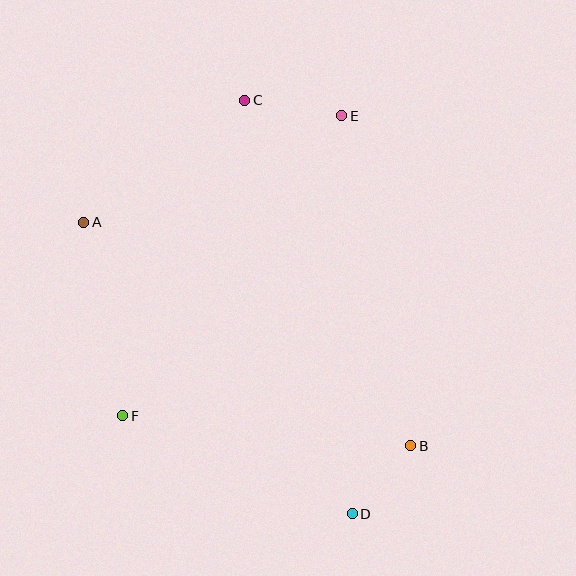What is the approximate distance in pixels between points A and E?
The distance between A and E is approximately 279 pixels.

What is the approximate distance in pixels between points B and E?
The distance between B and E is approximately 337 pixels.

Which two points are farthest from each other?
Points C and D are farthest from each other.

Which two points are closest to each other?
Points B and D are closest to each other.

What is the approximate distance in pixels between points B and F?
The distance between B and F is approximately 290 pixels.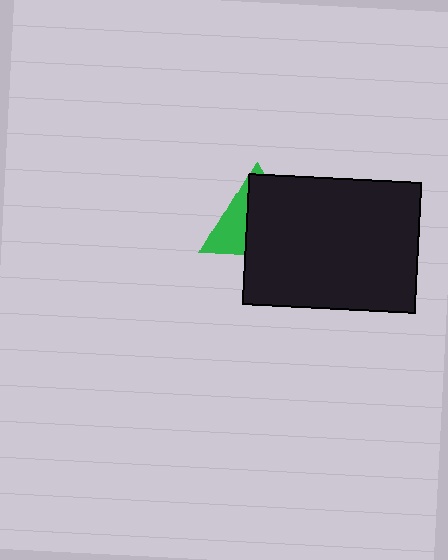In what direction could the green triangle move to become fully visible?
The green triangle could move left. That would shift it out from behind the black rectangle entirely.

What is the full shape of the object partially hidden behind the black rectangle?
The partially hidden object is a green triangle.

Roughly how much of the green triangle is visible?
A small part of it is visible (roughly 38%).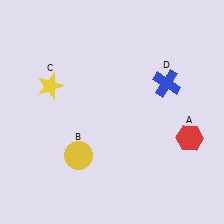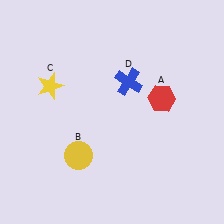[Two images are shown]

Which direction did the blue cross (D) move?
The blue cross (D) moved left.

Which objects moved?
The objects that moved are: the red hexagon (A), the blue cross (D).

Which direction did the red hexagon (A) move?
The red hexagon (A) moved up.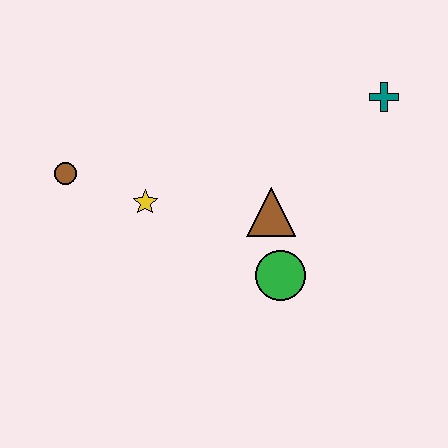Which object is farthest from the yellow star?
The teal cross is farthest from the yellow star.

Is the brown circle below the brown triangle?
No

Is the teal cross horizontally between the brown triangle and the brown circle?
No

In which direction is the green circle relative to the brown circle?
The green circle is to the right of the brown circle.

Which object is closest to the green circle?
The brown triangle is closest to the green circle.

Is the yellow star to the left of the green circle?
Yes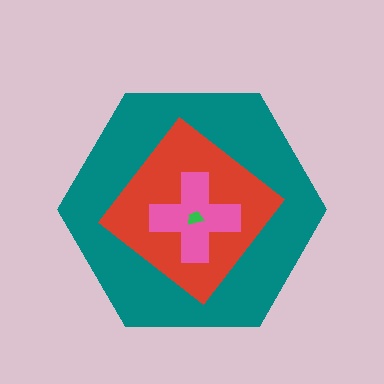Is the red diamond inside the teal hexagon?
Yes.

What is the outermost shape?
The teal hexagon.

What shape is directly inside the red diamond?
The pink cross.